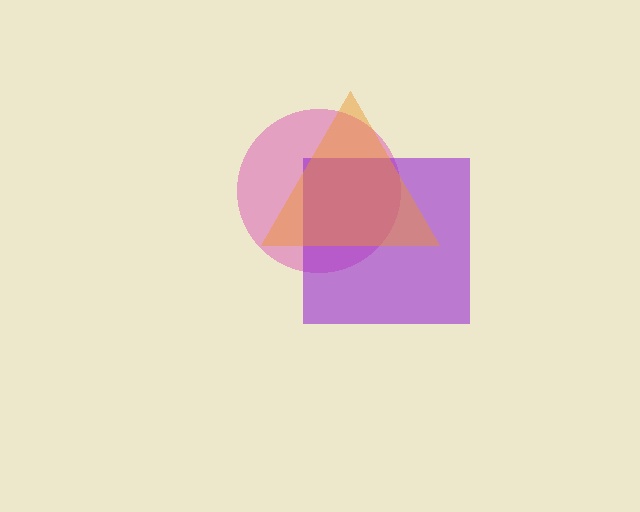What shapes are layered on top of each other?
The layered shapes are: a pink circle, a purple square, an orange triangle.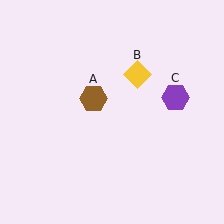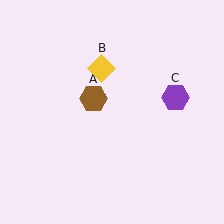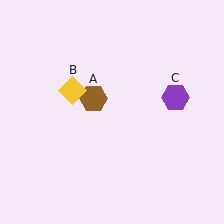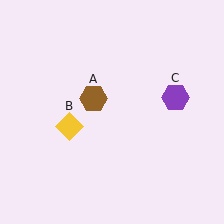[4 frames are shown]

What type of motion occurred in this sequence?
The yellow diamond (object B) rotated counterclockwise around the center of the scene.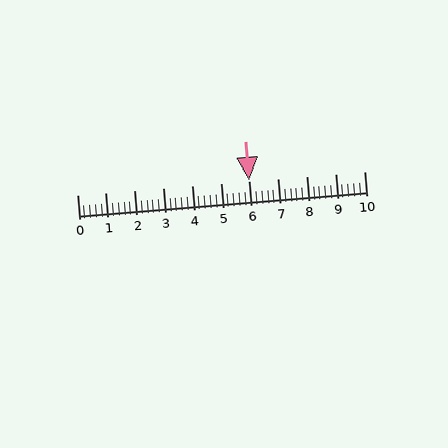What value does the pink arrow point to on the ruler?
The pink arrow points to approximately 6.0.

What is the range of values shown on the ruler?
The ruler shows values from 0 to 10.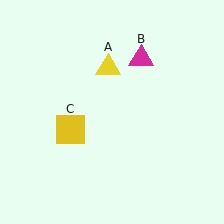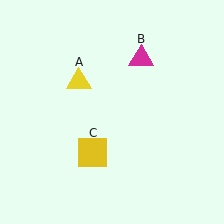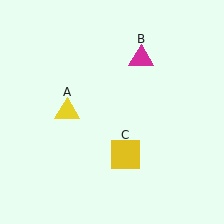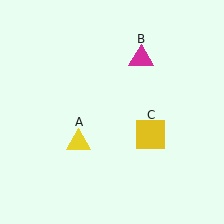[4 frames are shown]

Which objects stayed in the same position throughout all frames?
Magenta triangle (object B) remained stationary.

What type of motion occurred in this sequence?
The yellow triangle (object A), yellow square (object C) rotated counterclockwise around the center of the scene.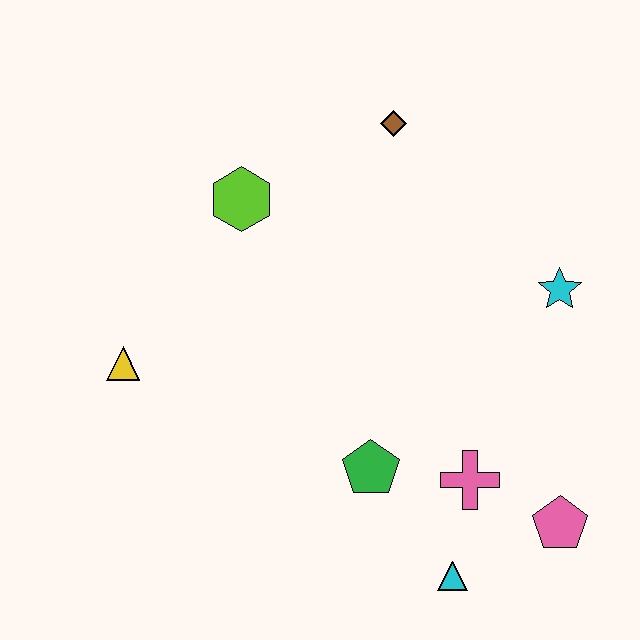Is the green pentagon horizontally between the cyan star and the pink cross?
No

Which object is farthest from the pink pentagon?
The yellow triangle is farthest from the pink pentagon.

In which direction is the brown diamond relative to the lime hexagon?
The brown diamond is to the right of the lime hexagon.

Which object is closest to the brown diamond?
The lime hexagon is closest to the brown diamond.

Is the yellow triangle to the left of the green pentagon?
Yes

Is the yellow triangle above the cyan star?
No